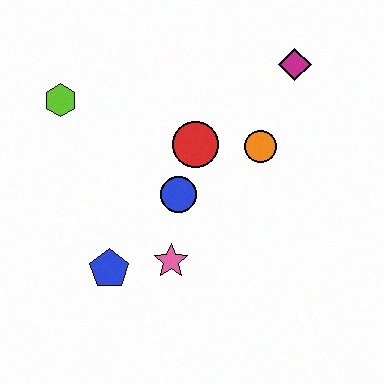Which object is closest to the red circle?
The blue circle is closest to the red circle.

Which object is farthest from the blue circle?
The magenta diamond is farthest from the blue circle.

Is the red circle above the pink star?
Yes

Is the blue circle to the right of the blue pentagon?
Yes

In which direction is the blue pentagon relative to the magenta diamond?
The blue pentagon is below the magenta diamond.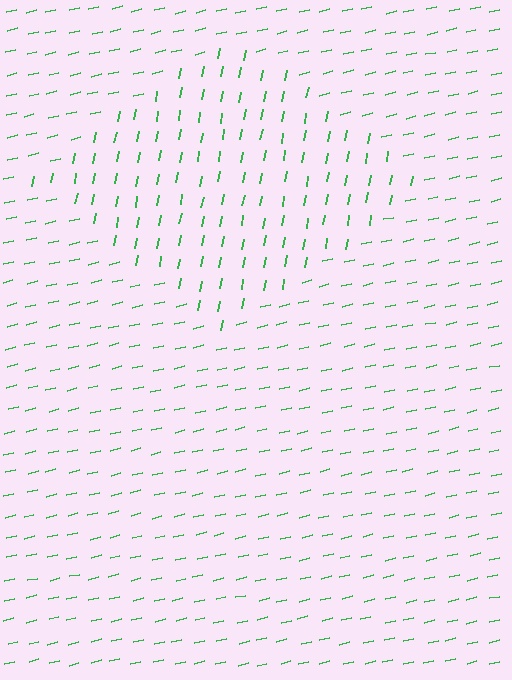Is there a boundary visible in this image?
Yes, there is a texture boundary formed by a change in line orientation.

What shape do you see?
I see a diamond.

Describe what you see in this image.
The image is filled with small green line segments. A diamond region in the image has lines oriented differently from the surrounding lines, creating a visible texture boundary.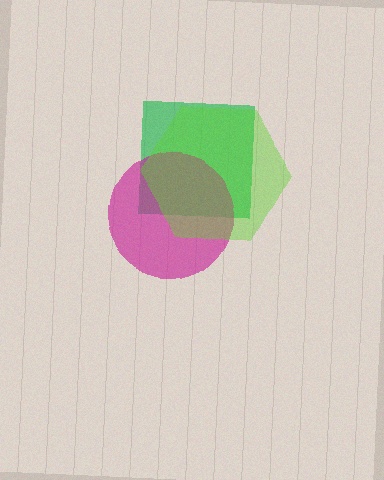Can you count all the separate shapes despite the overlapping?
Yes, there are 3 separate shapes.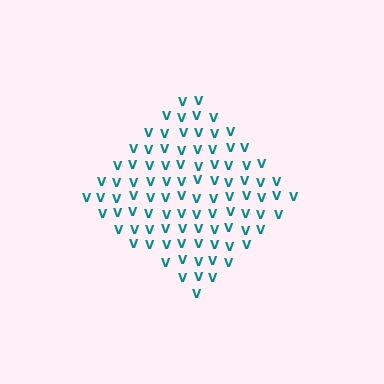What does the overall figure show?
The overall figure shows a diamond.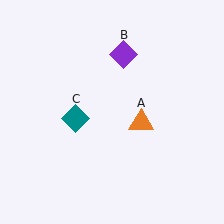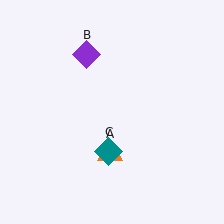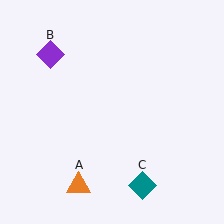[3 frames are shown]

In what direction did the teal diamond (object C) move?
The teal diamond (object C) moved down and to the right.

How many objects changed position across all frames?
3 objects changed position: orange triangle (object A), purple diamond (object B), teal diamond (object C).